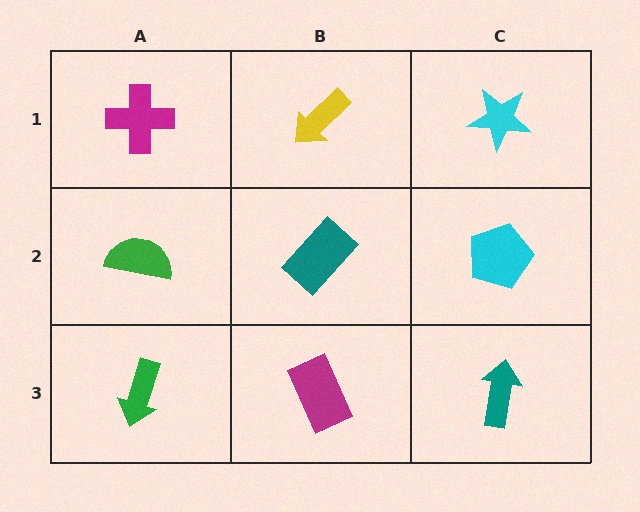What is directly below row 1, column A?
A green semicircle.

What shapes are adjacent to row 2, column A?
A magenta cross (row 1, column A), a green arrow (row 3, column A), a teal rectangle (row 2, column B).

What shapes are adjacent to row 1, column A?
A green semicircle (row 2, column A), a yellow arrow (row 1, column B).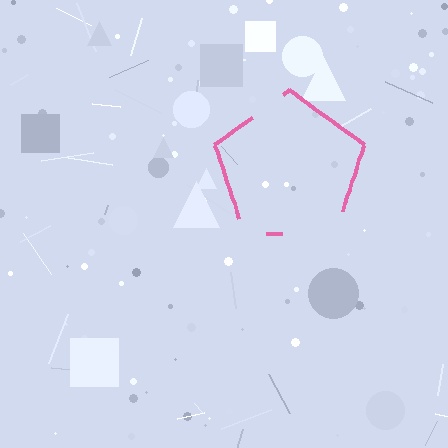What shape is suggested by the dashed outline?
The dashed outline suggests a pentagon.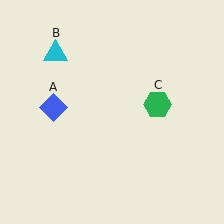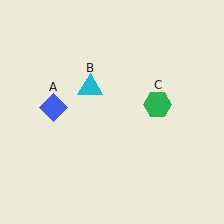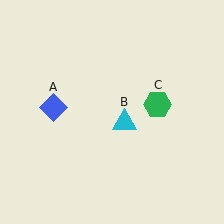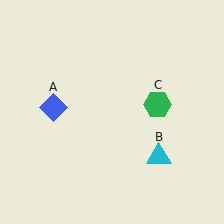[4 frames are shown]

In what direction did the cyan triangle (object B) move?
The cyan triangle (object B) moved down and to the right.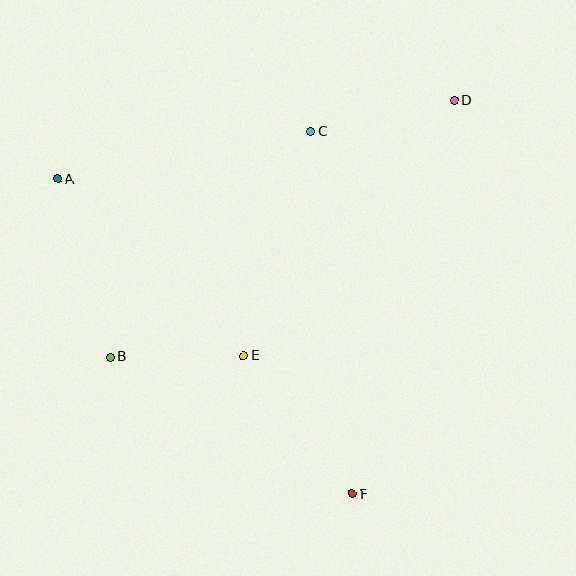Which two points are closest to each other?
Points B and E are closest to each other.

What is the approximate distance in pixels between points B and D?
The distance between B and D is approximately 429 pixels.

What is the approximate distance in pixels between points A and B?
The distance between A and B is approximately 185 pixels.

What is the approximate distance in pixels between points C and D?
The distance between C and D is approximately 147 pixels.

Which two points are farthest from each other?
Points A and F are farthest from each other.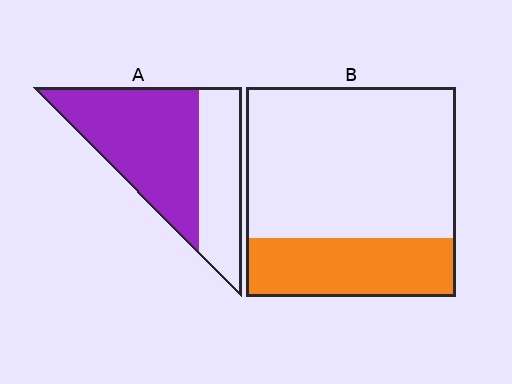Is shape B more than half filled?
No.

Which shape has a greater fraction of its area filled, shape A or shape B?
Shape A.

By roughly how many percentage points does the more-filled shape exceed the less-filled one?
By roughly 35 percentage points (A over B).